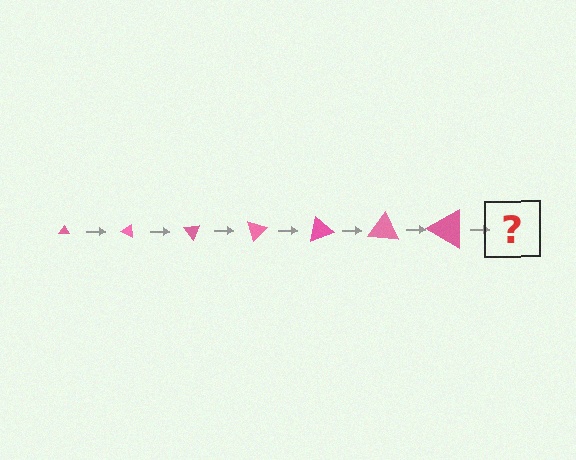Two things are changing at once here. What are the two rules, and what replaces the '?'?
The two rules are that the triangle grows larger each step and it rotates 25 degrees each step. The '?' should be a triangle, larger than the previous one and rotated 175 degrees from the start.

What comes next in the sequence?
The next element should be a triangle, larger than the previous one and rotated 175 degrees from the start.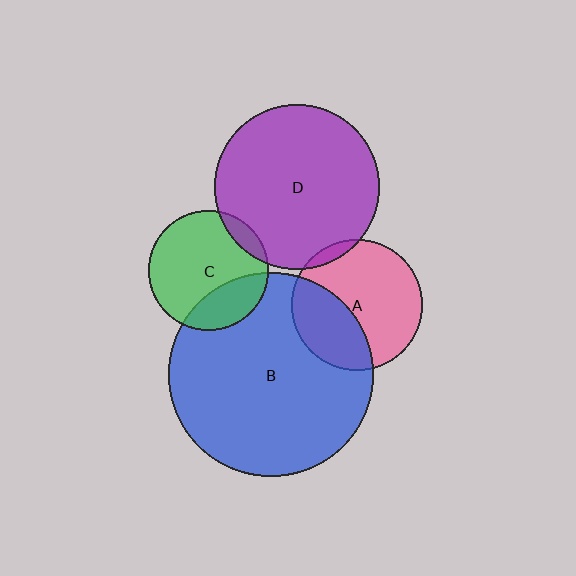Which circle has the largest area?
Circle B (blue).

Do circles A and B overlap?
Yes.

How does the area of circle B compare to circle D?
Approximately 1.5 times.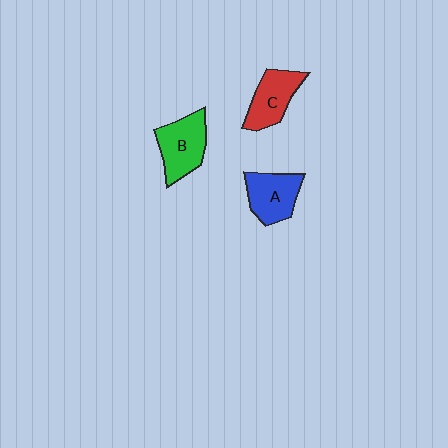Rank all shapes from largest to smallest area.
From largest to smallest: B (green), A (blue), C (red).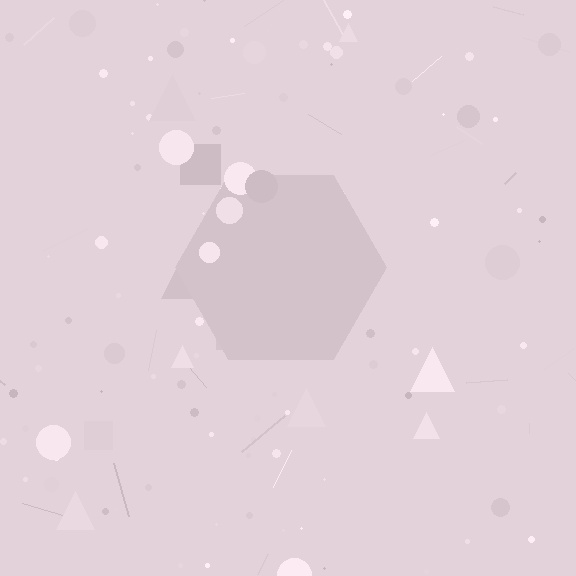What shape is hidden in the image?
A hexagon is hidden in the image.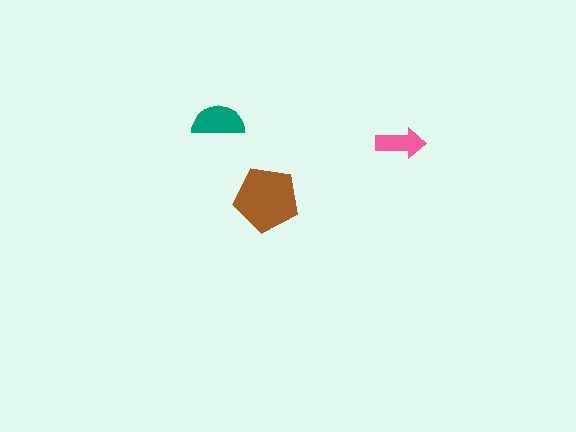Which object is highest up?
The teal semicircle is topmost.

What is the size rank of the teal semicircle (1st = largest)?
2nd.